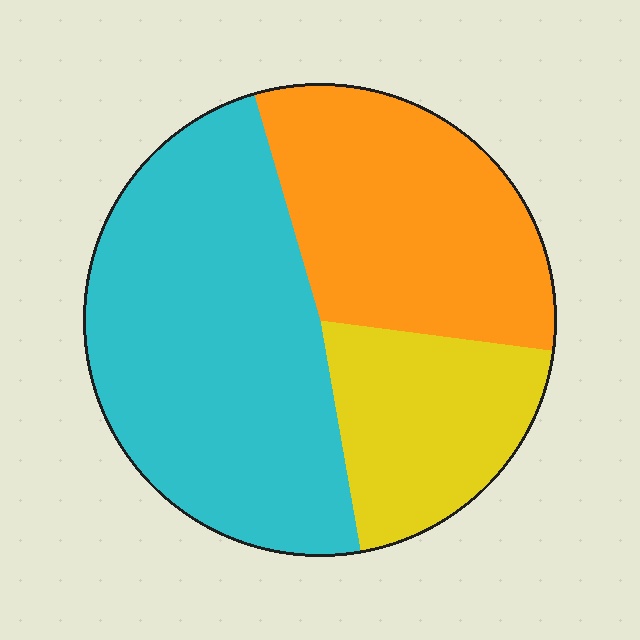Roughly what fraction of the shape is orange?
Orange covers 32% of the shape.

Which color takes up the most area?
Cyan, at roughly 50%.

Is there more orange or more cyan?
Cyan.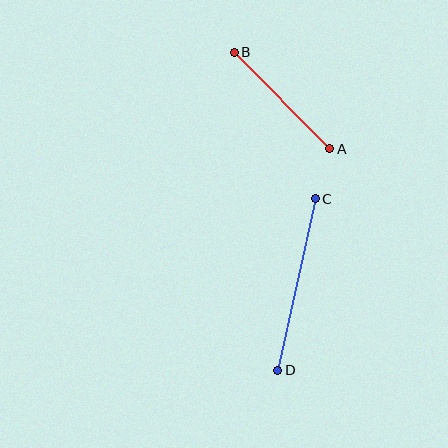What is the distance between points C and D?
The distance is approximately 176 pixels.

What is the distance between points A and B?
The distance is approximately 136 pixels.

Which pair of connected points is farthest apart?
Points C and D are farthest apart.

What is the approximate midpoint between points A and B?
The midpoint is at approximately (282, 101) pixels.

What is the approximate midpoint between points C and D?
The midpoint is at approximately (296, 284) pixels.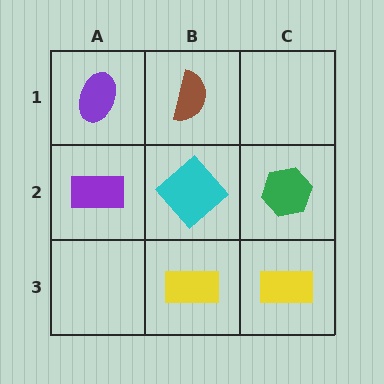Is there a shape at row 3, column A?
No, that cell is empty.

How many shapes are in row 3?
2 shapes.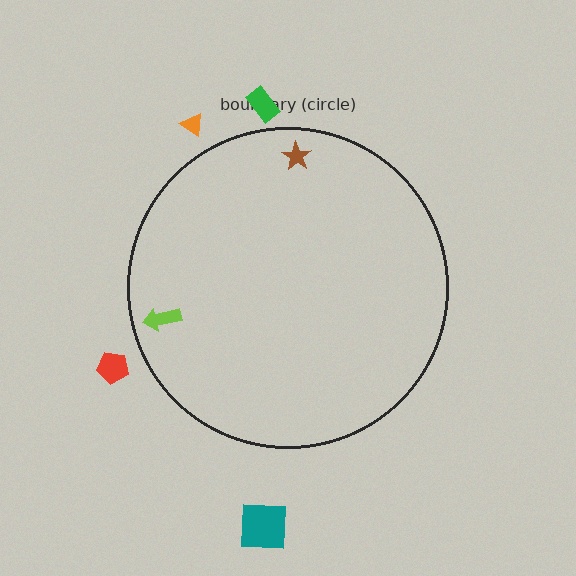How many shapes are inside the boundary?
2 inside, 4 outside.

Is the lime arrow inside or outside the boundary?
Inside.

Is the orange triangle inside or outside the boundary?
Outside.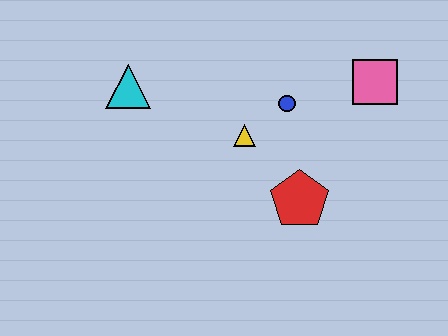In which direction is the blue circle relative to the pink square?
The blue circle is to the left of the pink square.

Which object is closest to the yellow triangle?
The blue circle is closest to the yellow triangle.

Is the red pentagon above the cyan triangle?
No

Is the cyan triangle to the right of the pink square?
No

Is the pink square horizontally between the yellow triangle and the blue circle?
No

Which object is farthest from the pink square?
The cyan triangle is farthest from the pink square.